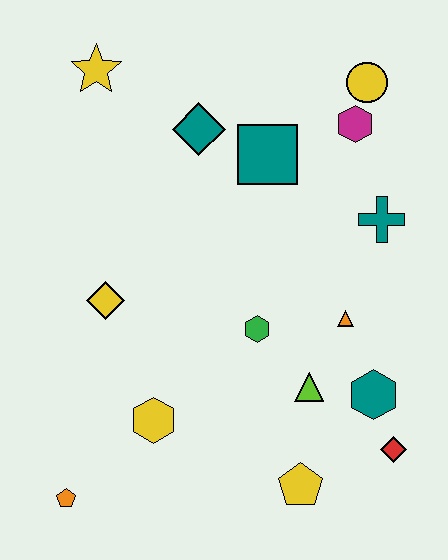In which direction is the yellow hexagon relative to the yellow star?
The yellow hexagon is below the yellow star.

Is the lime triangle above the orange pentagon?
Yes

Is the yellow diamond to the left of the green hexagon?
Yes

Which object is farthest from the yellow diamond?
The yellow circle is farthest from the yellow diamond.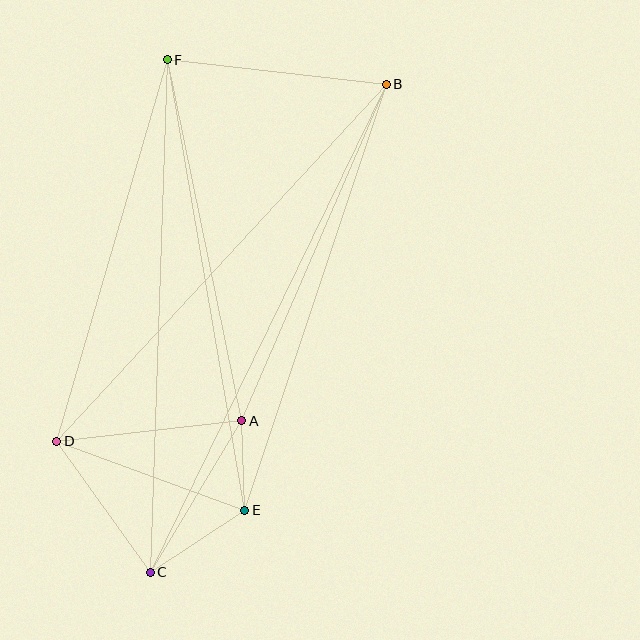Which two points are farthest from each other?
Points B and C are farthest from each other.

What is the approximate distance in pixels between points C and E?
The distance between C and E is approximately 113 pixels.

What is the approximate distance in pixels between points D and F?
The distance between D and F is approximately 397 pixels.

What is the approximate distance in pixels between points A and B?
The distance between A and B is approximately 366 pixels.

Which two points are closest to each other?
Points A and E are closest to each other.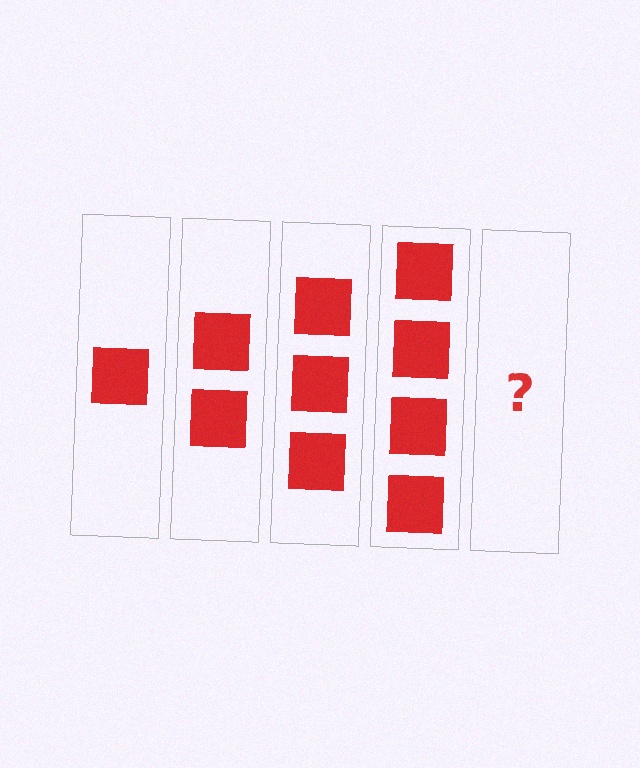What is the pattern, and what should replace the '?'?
The pattern is that each step adds one more square. The '?' should be 5 squares.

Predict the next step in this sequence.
The next step is 5 squares.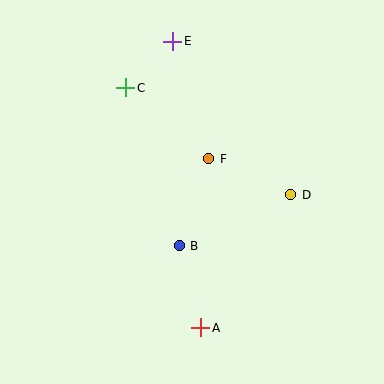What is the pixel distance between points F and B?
The distance between F and B is 92 pixels.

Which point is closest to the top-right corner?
Point E is closest to the top-right corner.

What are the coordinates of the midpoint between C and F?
The midpoint between C and F is at (167, 123).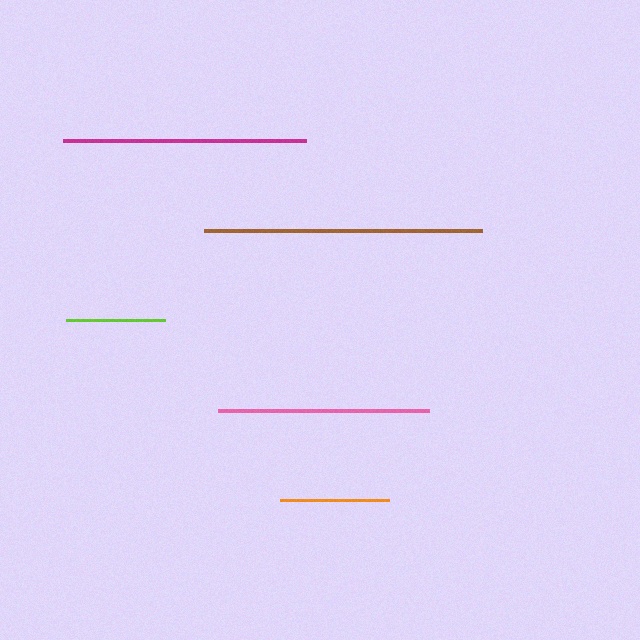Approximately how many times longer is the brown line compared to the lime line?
The brown line is approximately 2.8 times the length of the lime line.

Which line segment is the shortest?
The lime line is the shortest at approximately 99 pixels.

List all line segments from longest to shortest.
From longest to shortest: brown, magenta, pink, orange, lime.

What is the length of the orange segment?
The orange segment is approximately 108 pixels long.